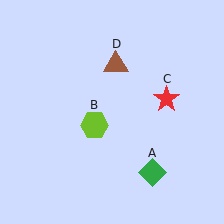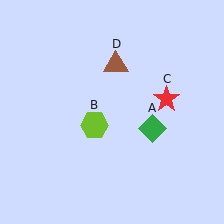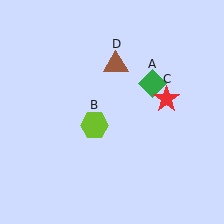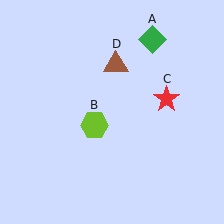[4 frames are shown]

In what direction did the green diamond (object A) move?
The green diamond (object A) moved up.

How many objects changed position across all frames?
1 object changed position: green diamond (object A).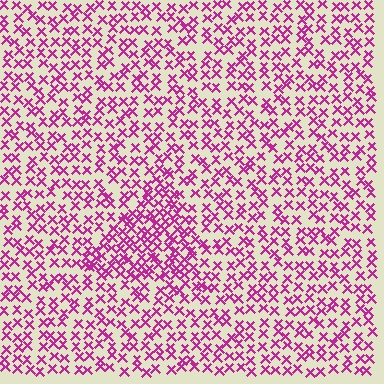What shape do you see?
I see a triangle.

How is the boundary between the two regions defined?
The boundary is defined by a change in element density (approximately 1.7x ratio). All elements are the same color, size, and shape.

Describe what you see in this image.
The image contains small magenta elements arranged at two different densities. A triangle-shaped region is visible where the elements are more densely packed than the surrounding area.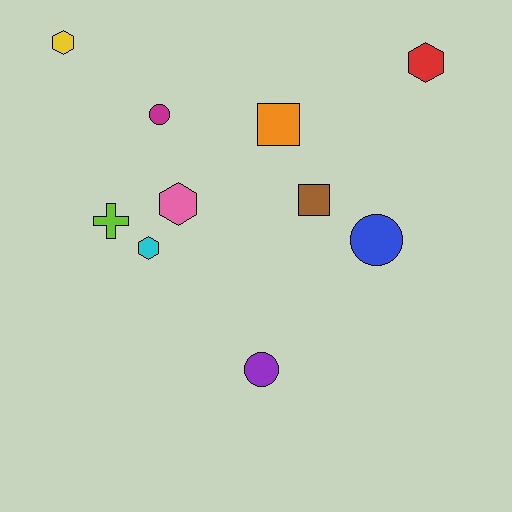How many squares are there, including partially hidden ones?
There are 2 squares.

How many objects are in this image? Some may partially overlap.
There are 10 objects.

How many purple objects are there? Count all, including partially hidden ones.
There is 1 purple object.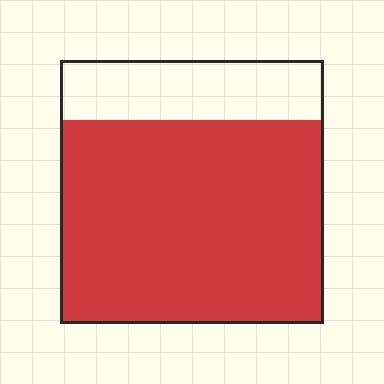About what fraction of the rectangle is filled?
About three quarters (3/4).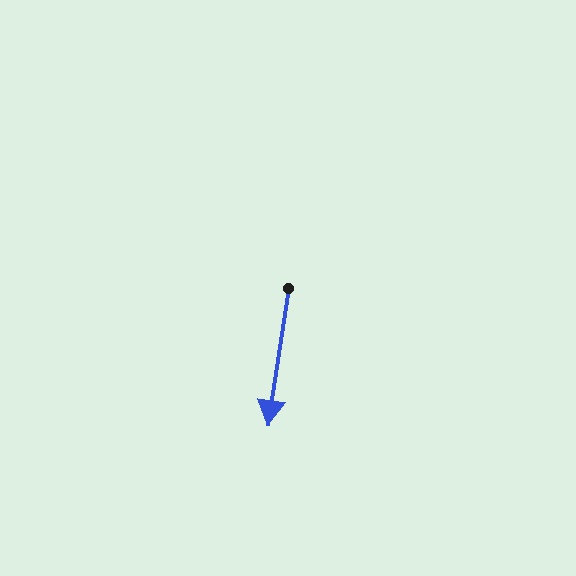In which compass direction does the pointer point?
South.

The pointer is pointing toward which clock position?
Roughly 6 o'clock.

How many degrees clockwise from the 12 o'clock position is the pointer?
Approximately 188 degrees.